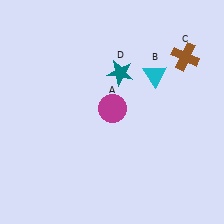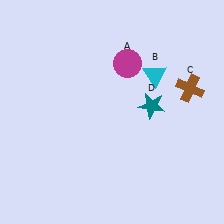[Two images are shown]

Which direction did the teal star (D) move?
The teal star (D) moved down.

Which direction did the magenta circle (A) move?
The magenta circle (A) moved up.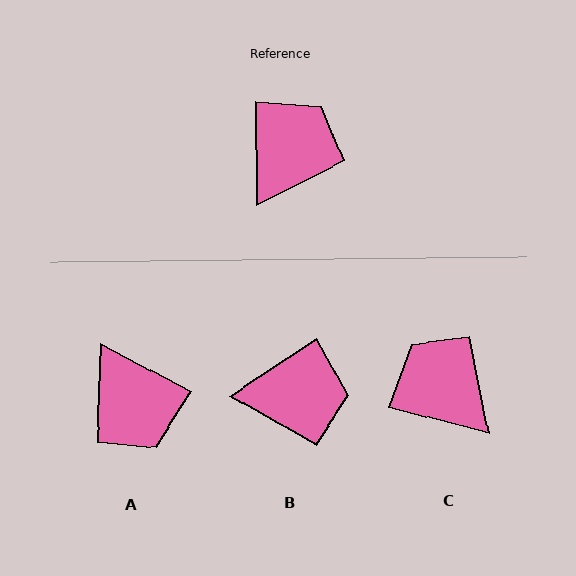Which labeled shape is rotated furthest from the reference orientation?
A, about 118 degrees away.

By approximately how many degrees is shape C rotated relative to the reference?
Approximately 75 degrees counter-clockwise.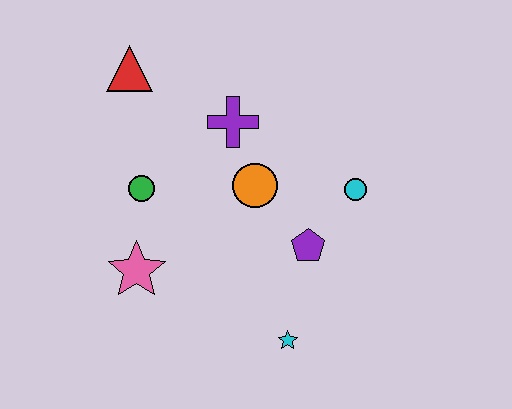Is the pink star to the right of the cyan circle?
No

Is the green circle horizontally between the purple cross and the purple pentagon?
No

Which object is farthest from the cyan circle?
The red triangle is farthest from the cyan circle.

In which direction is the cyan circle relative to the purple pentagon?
The cyan circle is above the purple pentagon.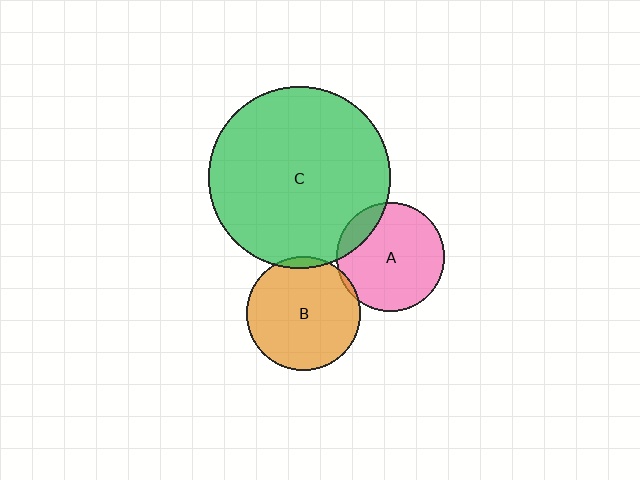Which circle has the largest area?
Circle C (green).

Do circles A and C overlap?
Yes.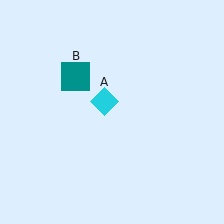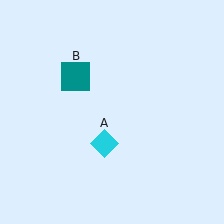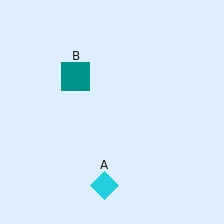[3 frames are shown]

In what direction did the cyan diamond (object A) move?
The cyan diamond (object A) moved down.